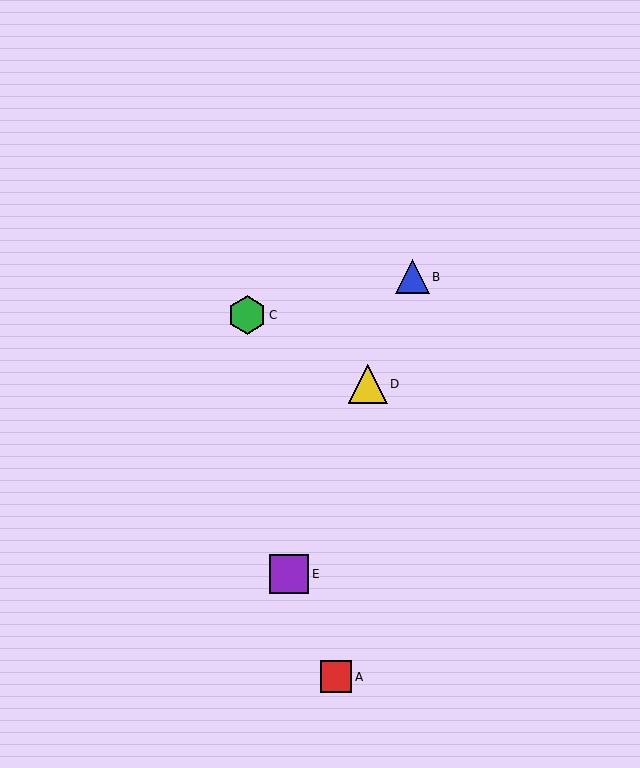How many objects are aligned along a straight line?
3 objects (B, D, E) are aligned along a straight line.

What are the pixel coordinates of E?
Object E is at (289, 574).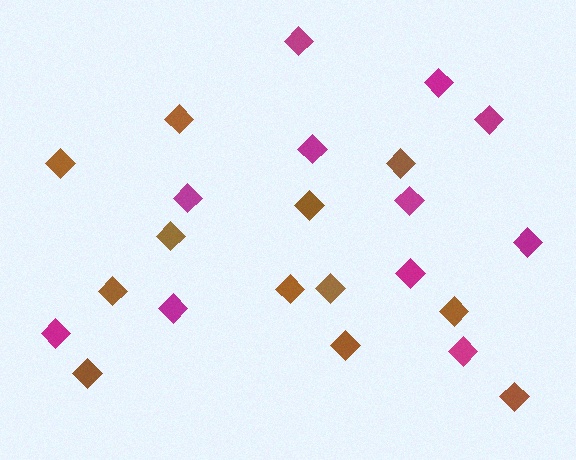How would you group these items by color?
There are 2 groups: one group of magenta diamonds (11) and one group of brown diamonds (12).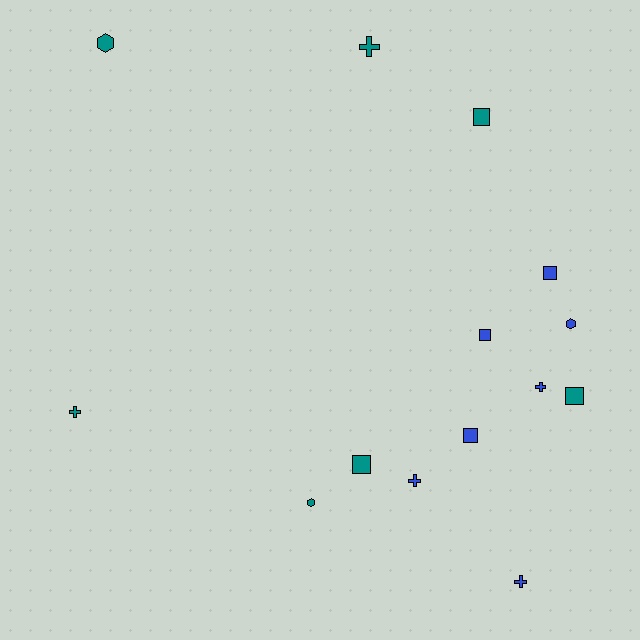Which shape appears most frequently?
Square, with 6 objects.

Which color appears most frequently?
Blue, with 7 objects.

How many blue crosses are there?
There are 3 blue crosses.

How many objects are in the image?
There are 14 objects.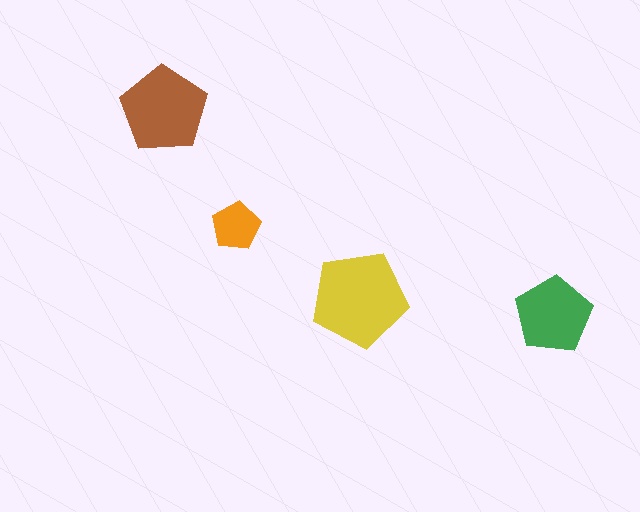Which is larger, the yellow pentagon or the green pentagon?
The yellow one.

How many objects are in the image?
There are 4 objects in the image.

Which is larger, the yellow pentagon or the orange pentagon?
The yellow one.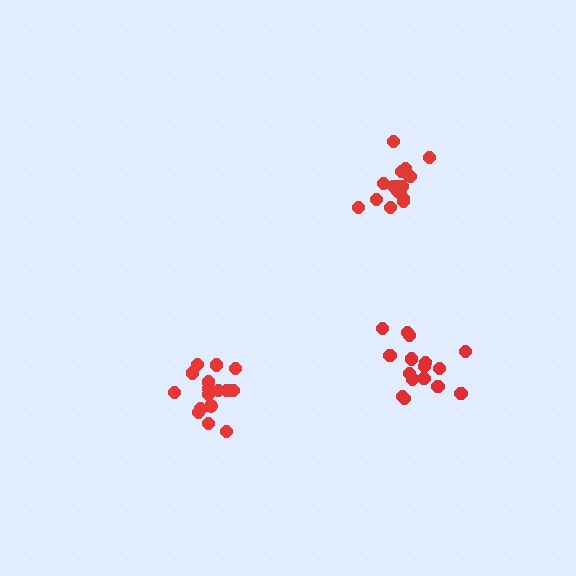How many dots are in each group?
Group 1: 16 dots, Group 2: 17 dots, Group 3: 17 dots (50 total).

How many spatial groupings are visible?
There are 3 spatial groupings.